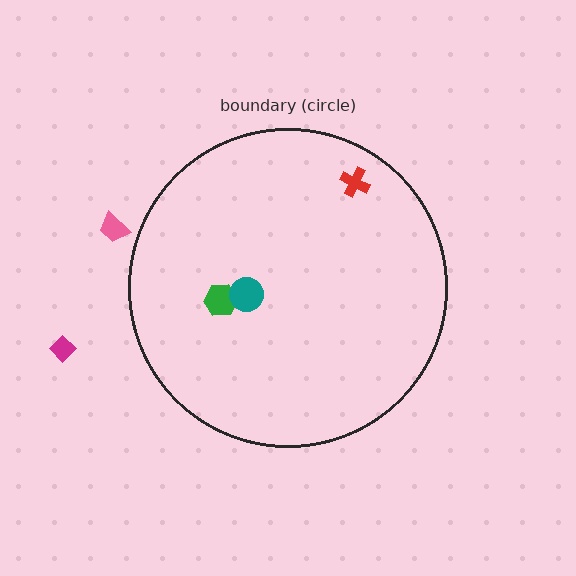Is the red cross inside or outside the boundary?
Inside.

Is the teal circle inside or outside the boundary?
Inside.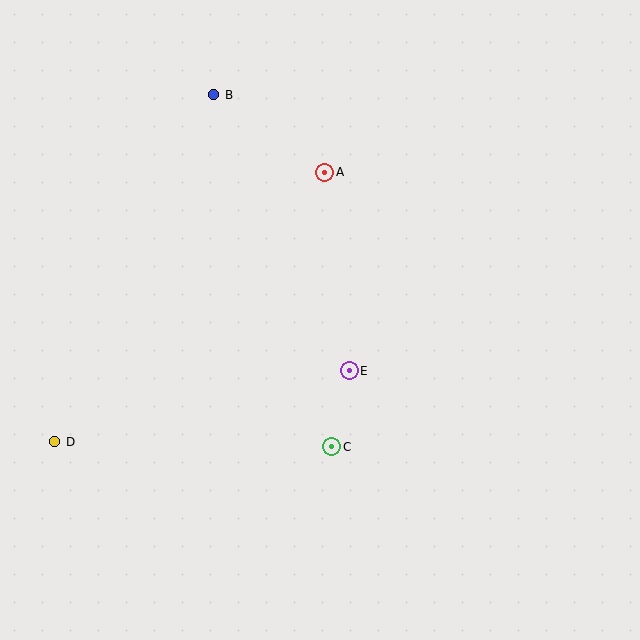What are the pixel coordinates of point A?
Point A is at (325, 172).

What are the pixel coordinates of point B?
Point B is at (214, 95).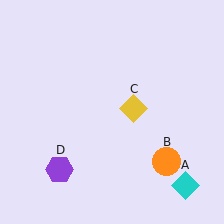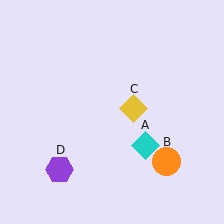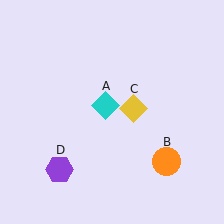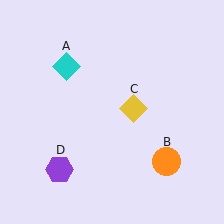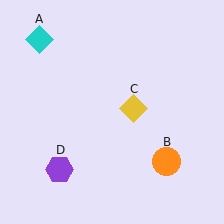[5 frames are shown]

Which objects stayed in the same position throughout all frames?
Orange circle (object B) and yellow diamond (object C) and purple hexagon (object D) remained stationary.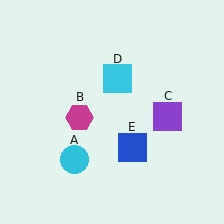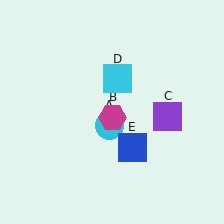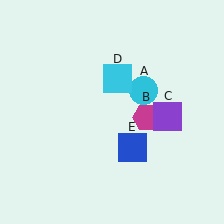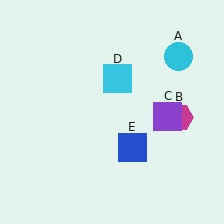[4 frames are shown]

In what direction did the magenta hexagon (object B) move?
The magenta hexagon (object B) moved right.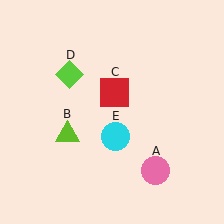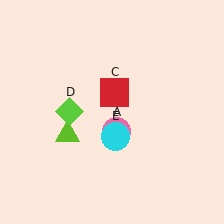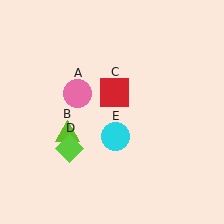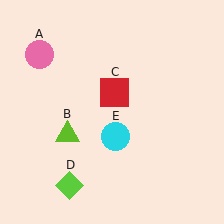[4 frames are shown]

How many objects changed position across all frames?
2 objects changed position: pink circle (object A), lime diamond (object D).